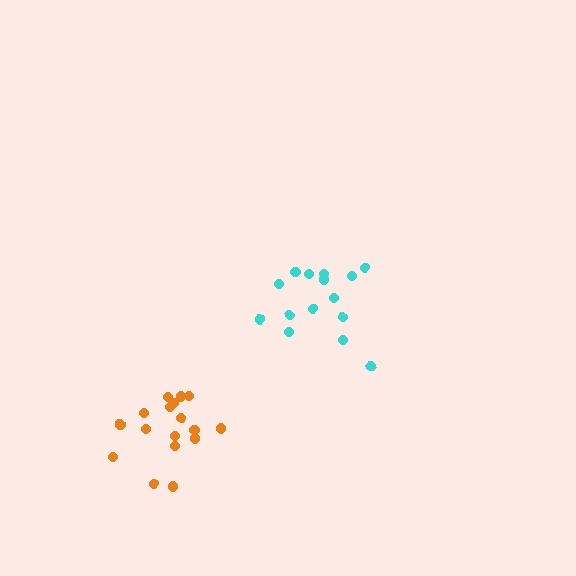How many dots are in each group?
Group 1: 15 dots, Group 2: 17 dots (32 total).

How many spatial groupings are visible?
There are 2 spatial groupings.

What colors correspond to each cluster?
The clusters are colored: cyan, orange.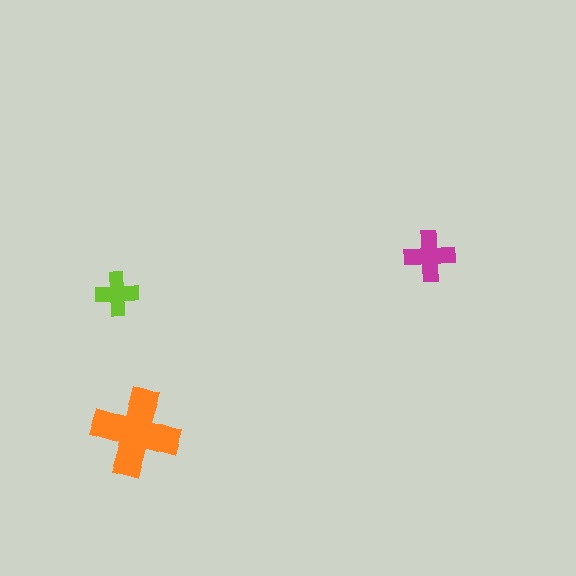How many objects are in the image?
There are 3 objects in the image.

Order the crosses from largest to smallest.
the orange one, the magenta one, the lime one.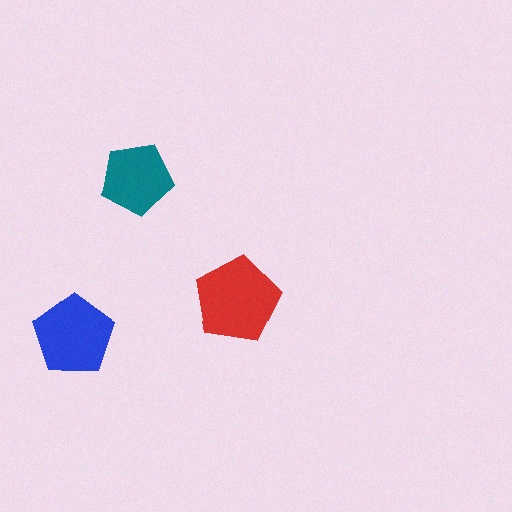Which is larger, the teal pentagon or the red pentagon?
The red one.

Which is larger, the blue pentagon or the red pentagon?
The red one.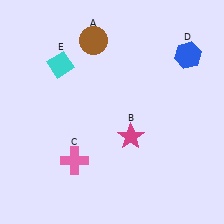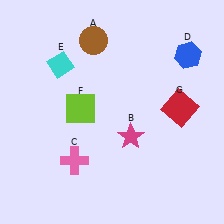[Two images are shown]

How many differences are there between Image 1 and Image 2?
There are 2 differences between the two images.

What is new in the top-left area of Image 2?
A lime square (F) was added in the top-left area of Image 2.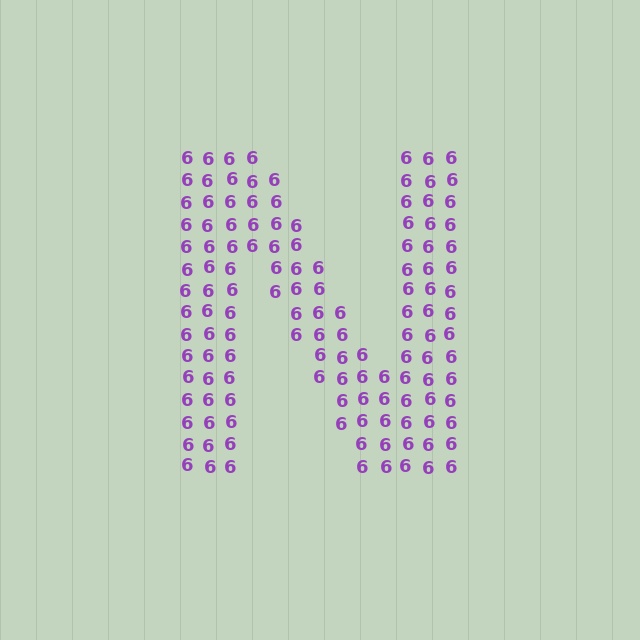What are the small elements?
The small elements are digit 6's.